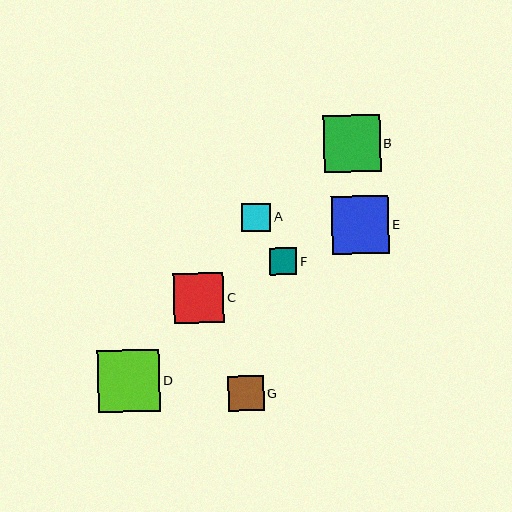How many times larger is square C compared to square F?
Square C is approximately 1.9 times the size of square F.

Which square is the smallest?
Square F is the smallest with a size of approximately 27 pixels.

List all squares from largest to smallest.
From largest to smallest: D, E, B, C, G, A, F.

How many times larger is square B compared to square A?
Square B is approximately 2.0 times the size of square A.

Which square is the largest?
Square D is the largest with a size of approximately 62 pixels.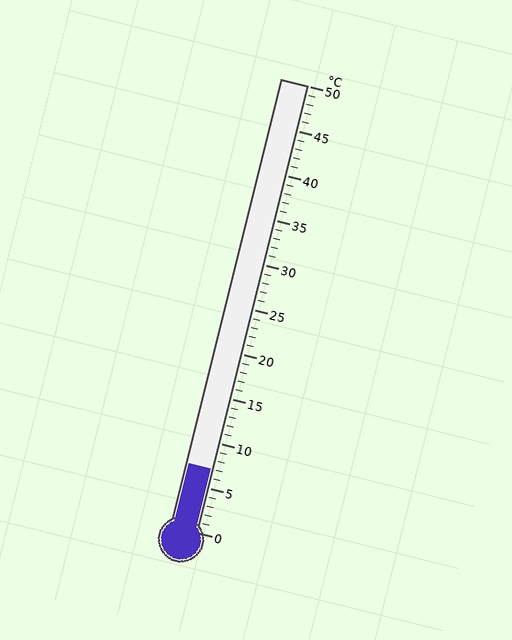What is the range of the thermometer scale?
The thermometer scale ranges from 0°C to 50°C.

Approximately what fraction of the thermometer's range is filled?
The thermometer is filled to approximately 15% of its range.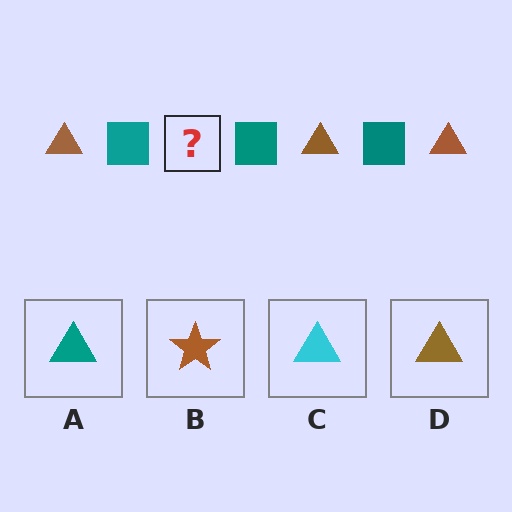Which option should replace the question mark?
Option D.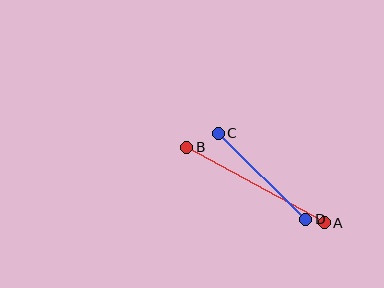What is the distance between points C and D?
The distance is approximately 123 pixels.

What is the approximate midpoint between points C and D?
The midpoint is at approximately (262, 176) pixels.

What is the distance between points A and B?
The distance is approximately 157 pixels.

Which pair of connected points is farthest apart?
Points A and B are farthest apart.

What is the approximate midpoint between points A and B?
The midpoint is at approximately (255, 185) pixels.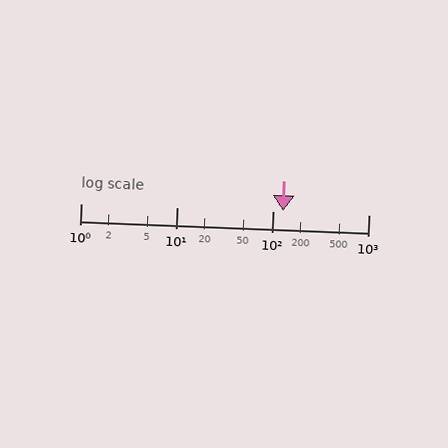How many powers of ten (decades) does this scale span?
The scale spans 3 decades, from 1 to 1000.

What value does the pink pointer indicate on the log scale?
The pointer indicates approximately 130.